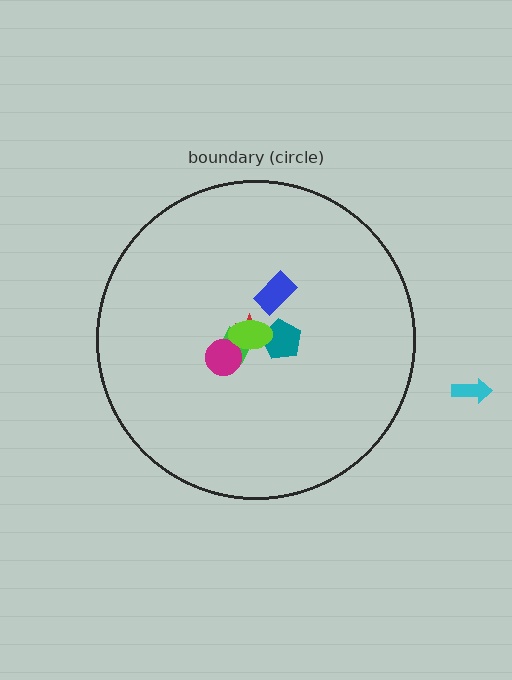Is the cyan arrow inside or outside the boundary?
Outside.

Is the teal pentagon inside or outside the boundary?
Inside.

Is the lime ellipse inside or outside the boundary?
Inside.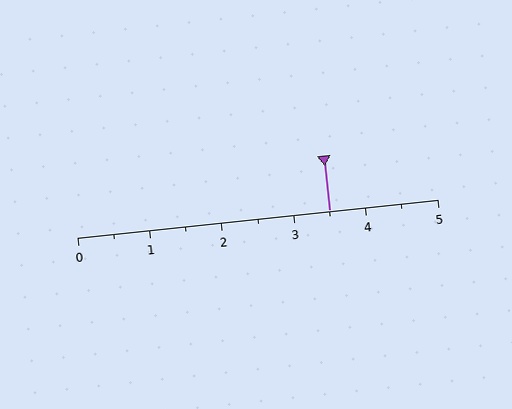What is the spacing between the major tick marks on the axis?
The major ticks are spaced 1 apart.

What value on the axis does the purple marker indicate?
The marker indicates approximately 3.5.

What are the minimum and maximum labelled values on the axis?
The axis runs from 0 to 5.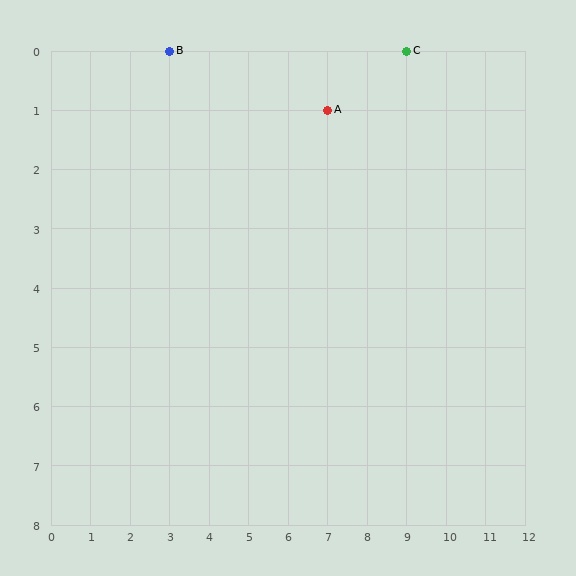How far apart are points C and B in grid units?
Points C and B are 6 columns apart.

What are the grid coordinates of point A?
Point A is at grid coordinates (7, 1).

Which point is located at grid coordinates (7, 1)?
Point A is at (7, 1).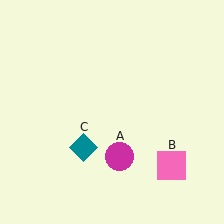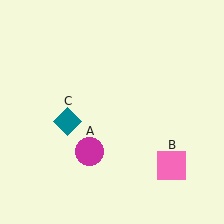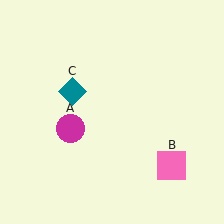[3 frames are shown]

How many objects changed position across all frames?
2 objects changed position: magenta circle (object A), teal diamond (object C).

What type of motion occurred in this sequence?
The magenta circle (object A), teal diamond (object C) rotated clockwise around the center of the scene.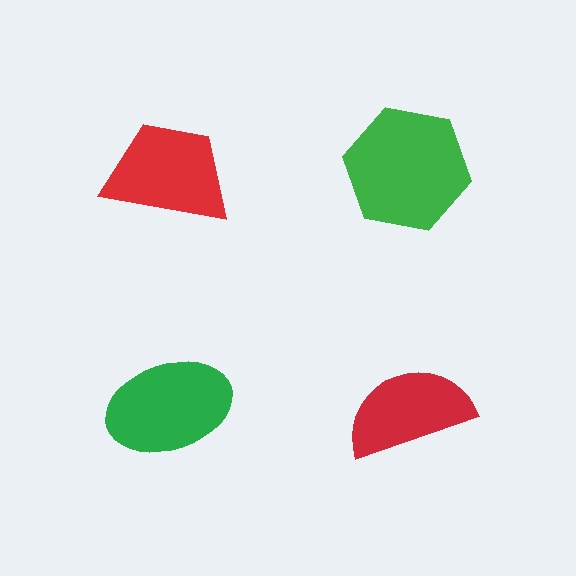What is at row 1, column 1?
A red trapezoid.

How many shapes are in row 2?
2 shapes.